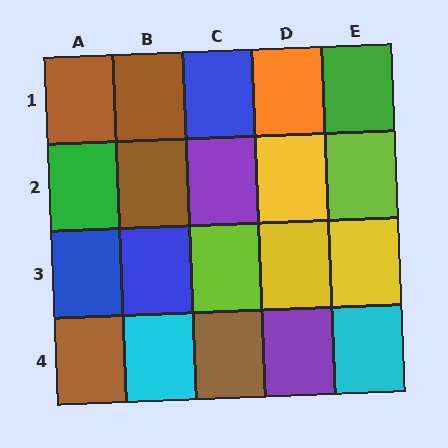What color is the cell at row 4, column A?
Brown.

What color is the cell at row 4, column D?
Purple.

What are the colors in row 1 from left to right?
Brown, brown, blue, orange, green.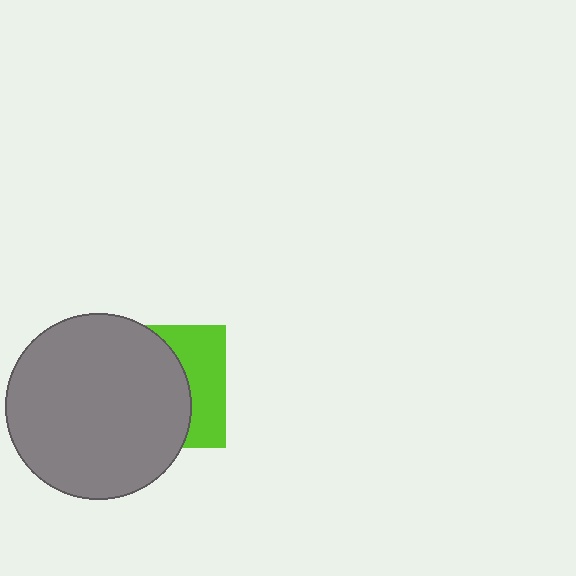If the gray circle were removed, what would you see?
You would see the complete lime square.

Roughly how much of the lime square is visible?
A small part of it is visible (roughly 36%).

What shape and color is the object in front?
The object in front is a gray circle.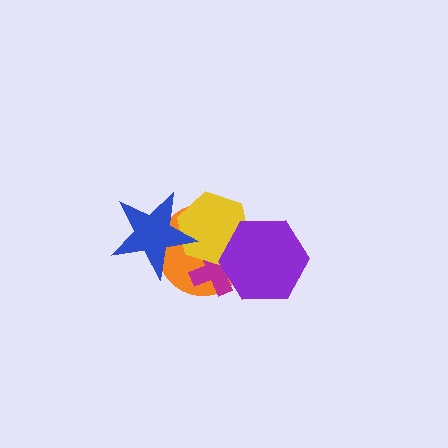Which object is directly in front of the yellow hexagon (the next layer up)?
The purple hexagon is directly in front of the yellow hexagon.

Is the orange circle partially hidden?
Yes, it is partially covered by another shape.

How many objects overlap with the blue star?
2 objects overlap with the blue star.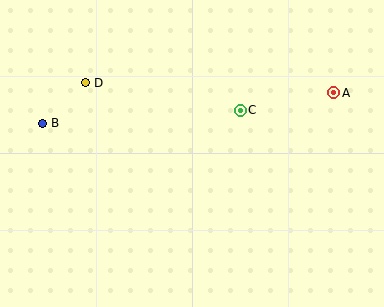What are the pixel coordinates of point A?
Point A is at (334, 93).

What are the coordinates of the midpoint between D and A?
The midpoint between D and A is at (210, 88).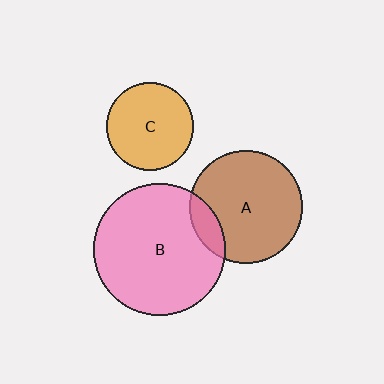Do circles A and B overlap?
Yes.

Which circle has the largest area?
Circle B (pink).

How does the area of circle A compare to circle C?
Approximately 1.7 times.